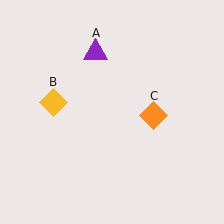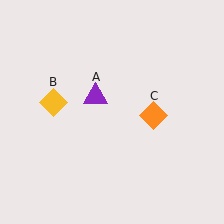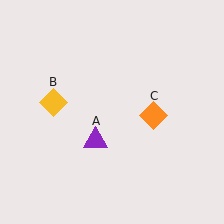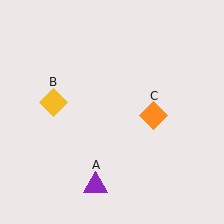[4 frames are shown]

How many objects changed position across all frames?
1 object changed position: purple triangle (object A).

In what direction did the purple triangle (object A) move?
The purple triangle (object A) moved down.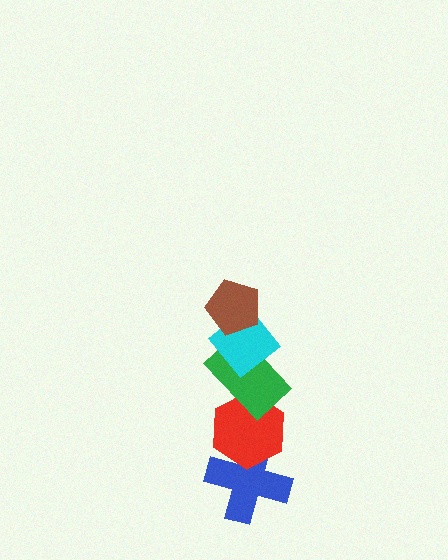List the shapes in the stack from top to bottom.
From top to bottom: the brown pentagon, the cyan diamond, the green rectangle, the red hexagon, the blue cross.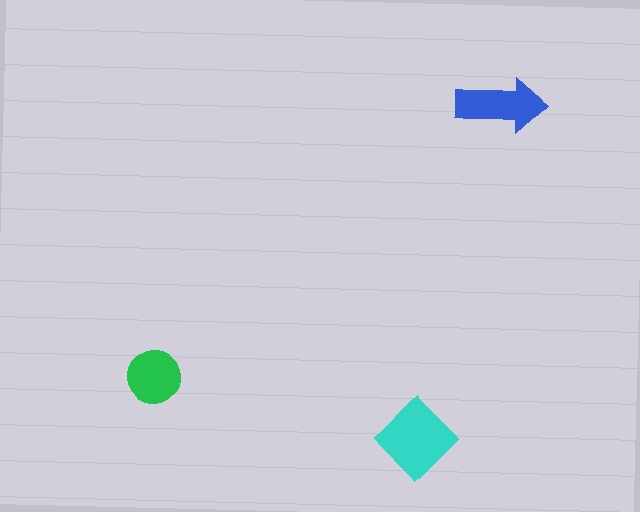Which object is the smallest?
The green circle.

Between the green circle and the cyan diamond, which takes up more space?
The cyan diamond.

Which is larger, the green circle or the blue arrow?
The blue arrow.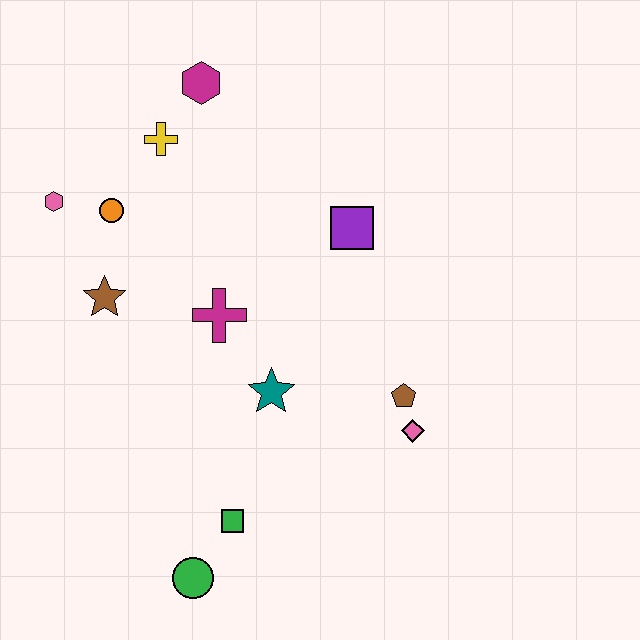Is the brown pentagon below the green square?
No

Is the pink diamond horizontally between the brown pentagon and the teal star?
No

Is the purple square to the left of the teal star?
No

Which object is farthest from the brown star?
The pink diamond is farthest from the brown star.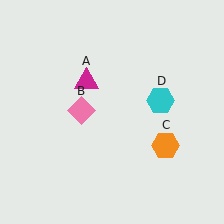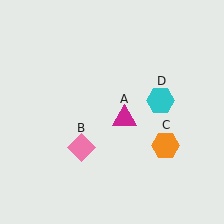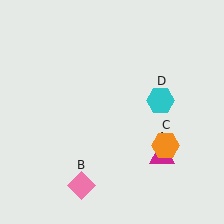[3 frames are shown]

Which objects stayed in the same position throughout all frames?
Orange hexagon (object C) and cyan hexagon (object D) remained stationary.